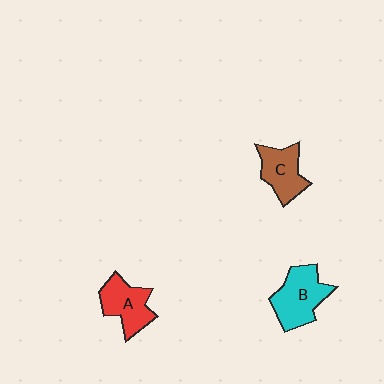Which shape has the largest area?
Shape B (cyan).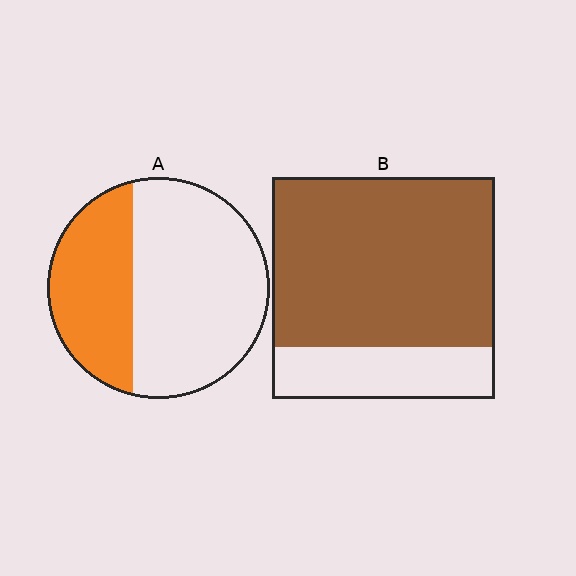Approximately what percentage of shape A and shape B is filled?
A is approximately 35% and B is approximately 75%.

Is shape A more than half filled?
No.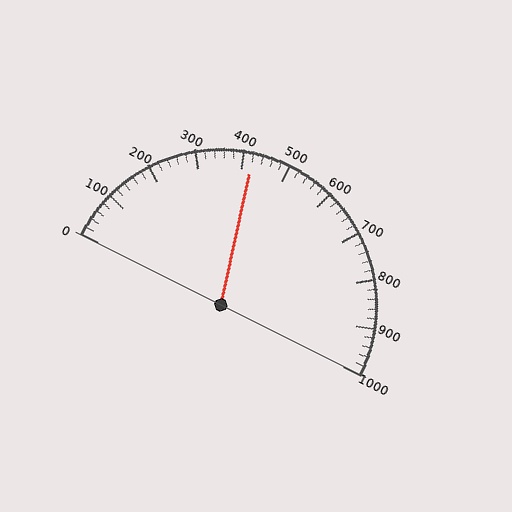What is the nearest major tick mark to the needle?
The nearest major tick mark is 400.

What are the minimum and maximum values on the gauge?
The gauge ranges from 0 to 1000.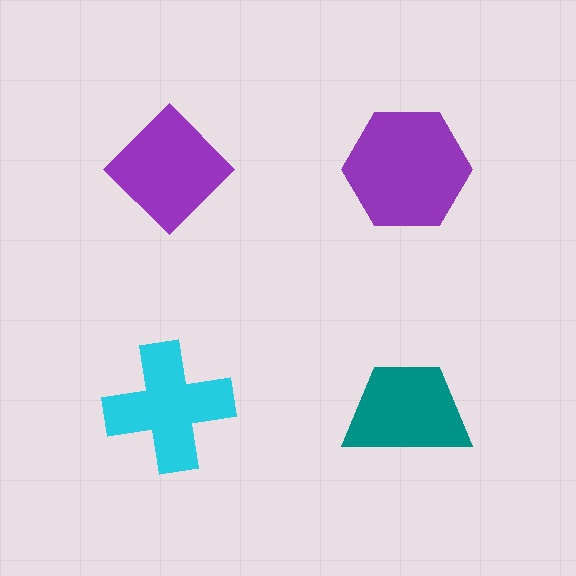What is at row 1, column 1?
A purple diamond.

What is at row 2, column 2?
A teal trapezoid.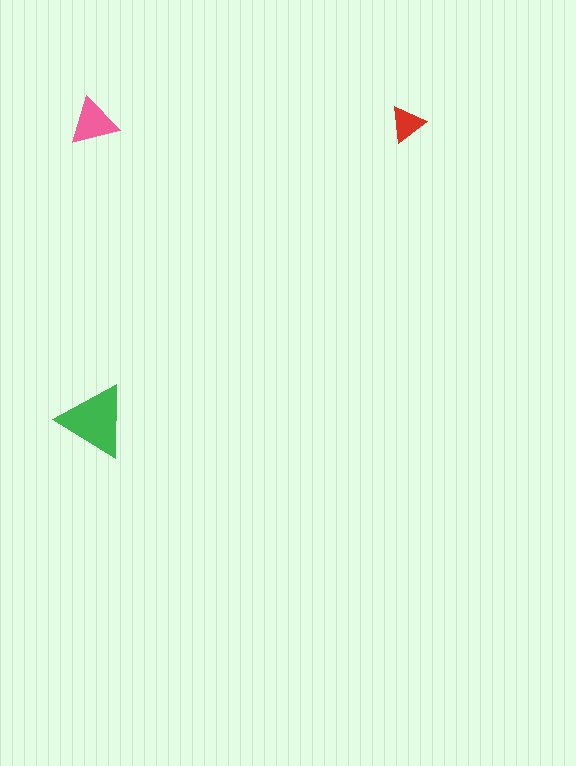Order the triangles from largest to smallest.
the green one, the pink one, the red one.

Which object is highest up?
The pink triangle is topmost.